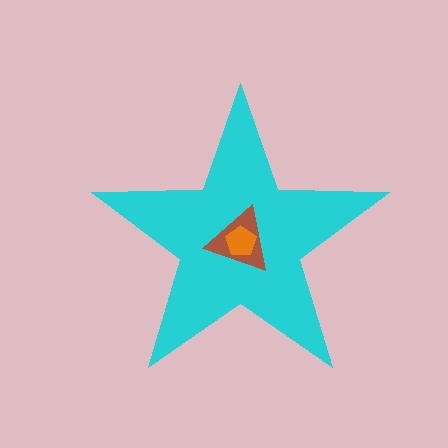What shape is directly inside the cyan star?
The brown triangle.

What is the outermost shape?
The cyan star.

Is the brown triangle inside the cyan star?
Yes.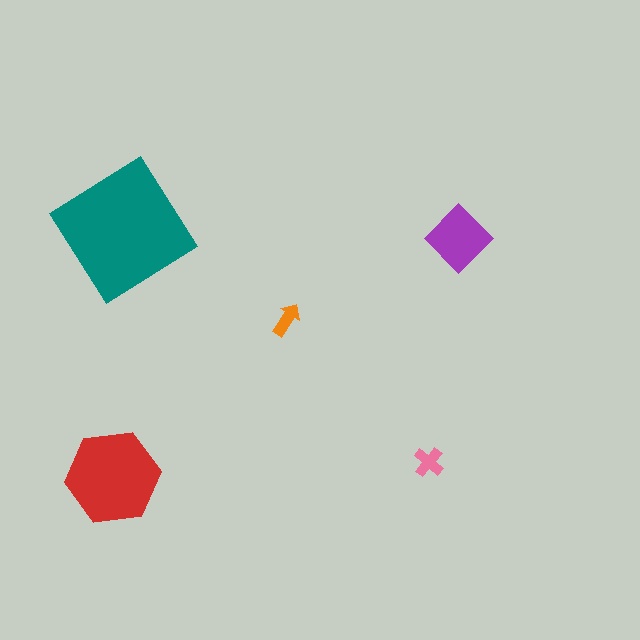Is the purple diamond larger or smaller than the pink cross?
Larger.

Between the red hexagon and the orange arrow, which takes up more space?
The red hexagon.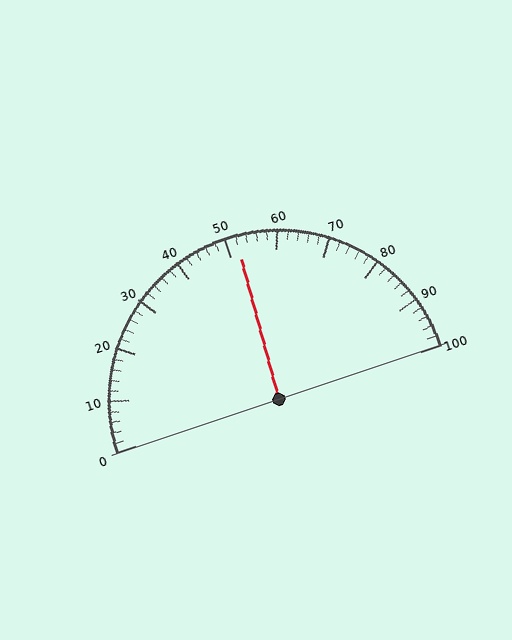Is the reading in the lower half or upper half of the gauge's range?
The reading is in the upper half of the range (0 to 100).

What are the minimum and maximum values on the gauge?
The gauge ranges from 0 to 100.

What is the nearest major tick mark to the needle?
The nearest major tick mark is 50.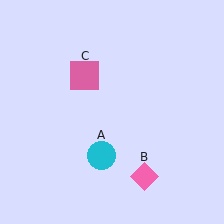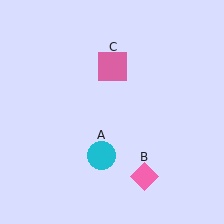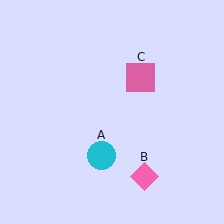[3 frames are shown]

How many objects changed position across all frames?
1 object changed position: pink square (object C).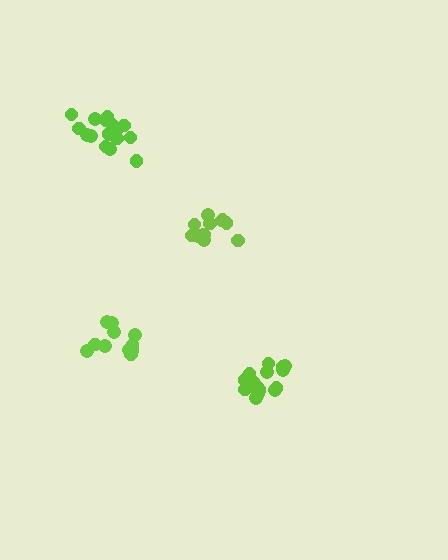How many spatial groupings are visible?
There are 4 spatial groupings.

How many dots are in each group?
Group 1: 16 dots, Group 2: 11 dots, Group 3: 11 dots, Group 4: 17 dots (55 total).